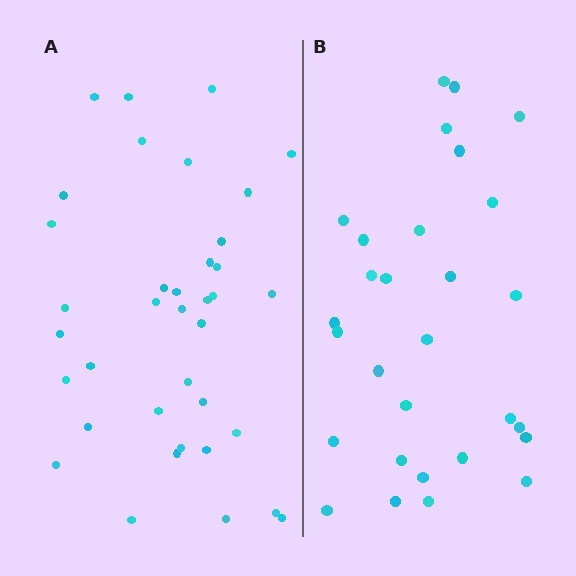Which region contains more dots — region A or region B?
Region A (the left region) has more dots.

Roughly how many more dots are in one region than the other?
Region A has roughly 8 or so more dots than region B.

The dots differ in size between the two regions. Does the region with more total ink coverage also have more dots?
No. Region B has more total ink coverage because its dots are larger, but region A actually contains more individual dots. Total area can be misleading — the number of items is what matters here.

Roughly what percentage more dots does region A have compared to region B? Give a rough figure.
About 30% more.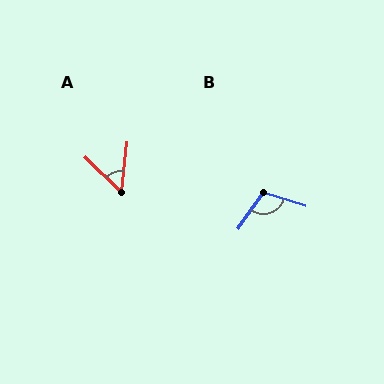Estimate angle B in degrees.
Approximately 108 degrees.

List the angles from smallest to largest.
A (52°), B (108°).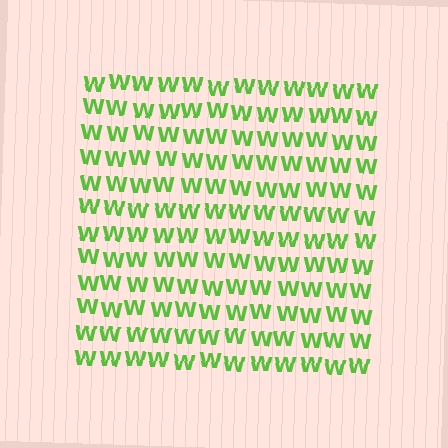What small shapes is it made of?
It is made of small letter W's.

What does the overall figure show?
The overall figure shows a square.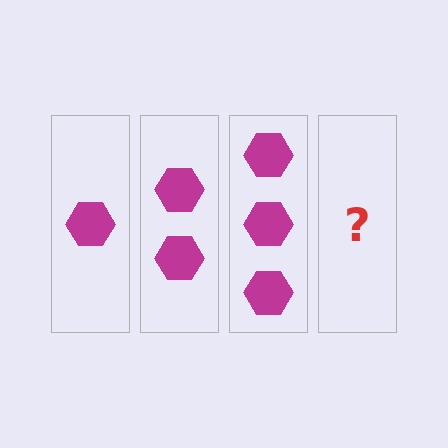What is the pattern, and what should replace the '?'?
The pattern is that each step adds one more hexagon. The '?' should be 4 hexagons.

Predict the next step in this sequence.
The next step is 4 hexagons.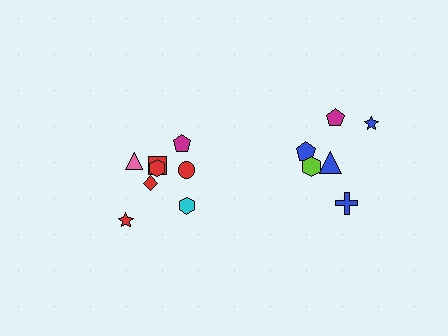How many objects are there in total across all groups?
There are 14 objects.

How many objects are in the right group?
There are 6 objects.